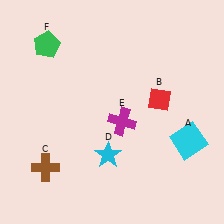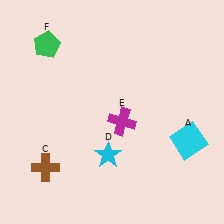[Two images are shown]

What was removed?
The red diamond (B) was removed in Image 2.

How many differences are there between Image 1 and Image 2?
There is 1 difference between the two images.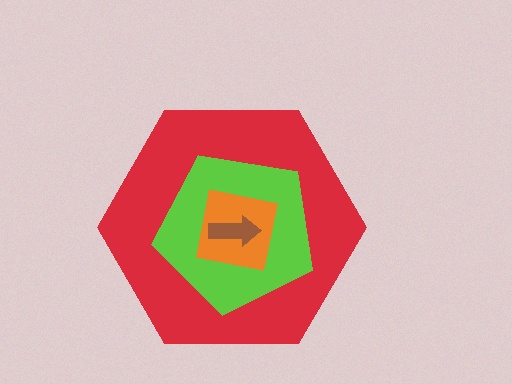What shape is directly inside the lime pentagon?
The orange square.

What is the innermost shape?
The brown arrow.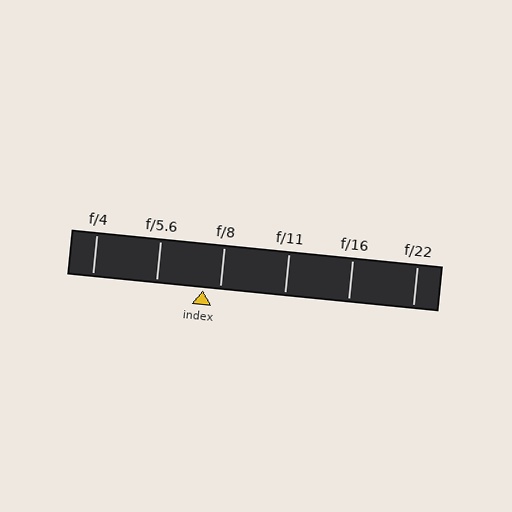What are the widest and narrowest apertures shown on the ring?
The widest aperture shown is f/4 and the narrowest is f/22.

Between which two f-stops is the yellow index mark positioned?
The index mark is between f/5.6 and f/8.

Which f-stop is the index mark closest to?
The index mark is closest to f/8.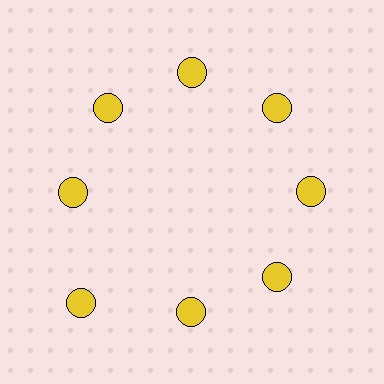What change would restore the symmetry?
The symmetry would be restored by moving it inward, back onto the ring so that all 8 circles sit at equal angles and equal distance from the center.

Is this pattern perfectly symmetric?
No. The 8 yellow circles are arranged in a ring, but one element near the 8 o'clock position is pushed outward from the center, breaking the 8-fold rotational symmetry.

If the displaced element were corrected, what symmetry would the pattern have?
It would have 8-fold rotational symmetry — the pattern would map onto itself every 45 degrees.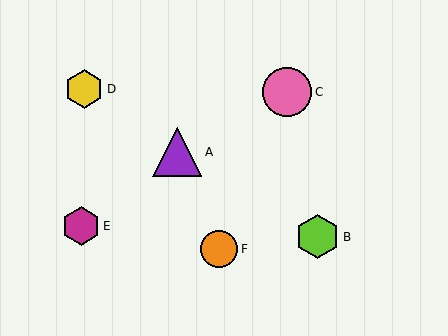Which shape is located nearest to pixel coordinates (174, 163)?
The purple triangle (labeled A) at (177, 152) is nearest to that location.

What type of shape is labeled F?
Shape F is an orange circle.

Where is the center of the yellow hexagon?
The center of the yellow hexagon is at (84, 89).